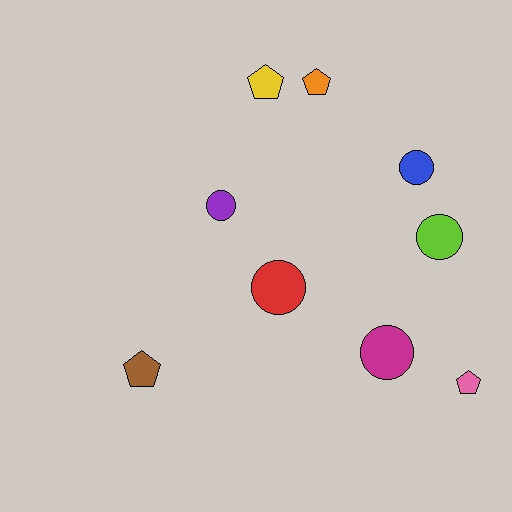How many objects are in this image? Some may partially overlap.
There are 9 objects.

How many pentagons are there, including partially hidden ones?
There are 4 pentagons.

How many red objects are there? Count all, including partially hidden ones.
There is 1 red object.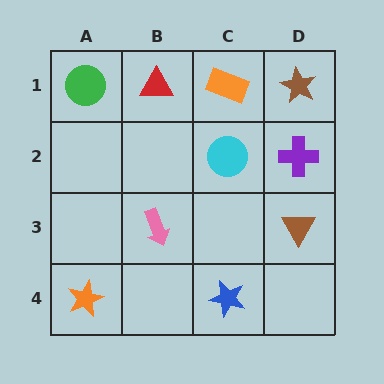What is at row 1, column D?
A brown star.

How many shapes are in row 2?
2 shapes.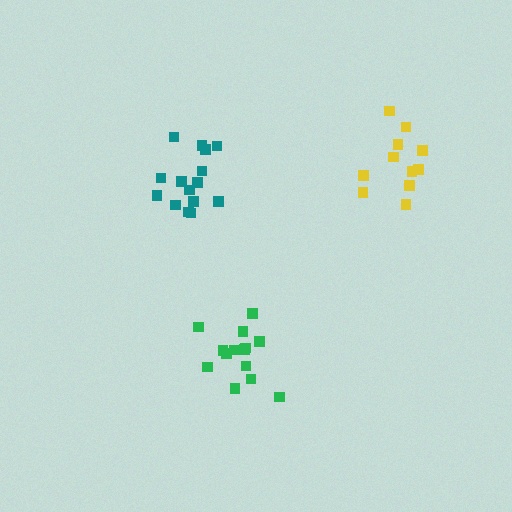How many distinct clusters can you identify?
There are 3 distinct clusters.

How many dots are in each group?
Group 1: 14 dots, Group 2: 11 dots, Group 3: 15 dots (40 total).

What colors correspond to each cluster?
The clusters are colored: green, yellow, teal.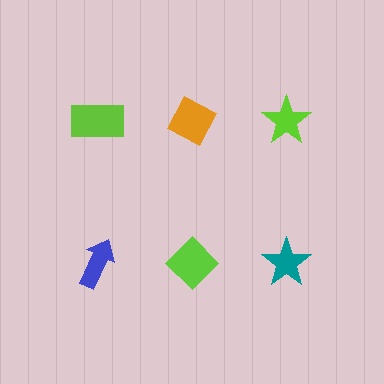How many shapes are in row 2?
3 shapes.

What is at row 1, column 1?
A lime rectangle.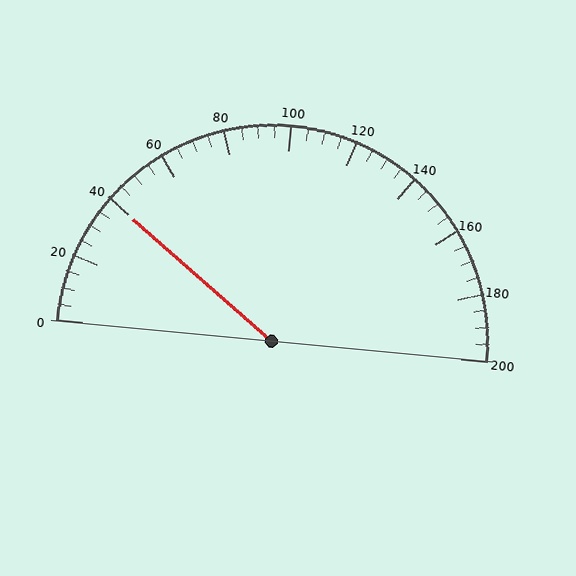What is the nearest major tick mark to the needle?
The nearest major tick mark is 40.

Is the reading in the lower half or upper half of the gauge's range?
The reading is in the lower half of the range (0 to 200).